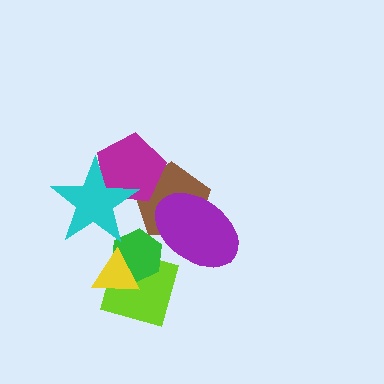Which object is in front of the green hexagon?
The yellow triangle is in front of the green hexagon.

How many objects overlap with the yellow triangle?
2 objects overlap with the yellow triangle.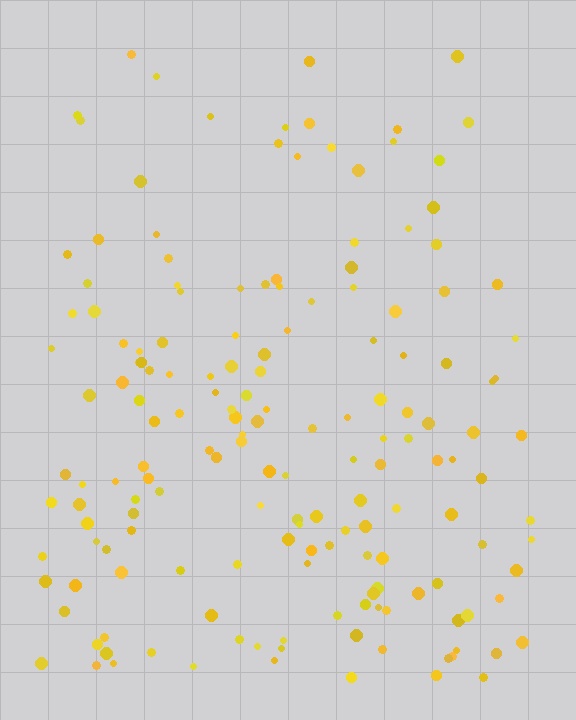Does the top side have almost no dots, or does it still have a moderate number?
Still a moderate number, just noticeably fewer than the bottom.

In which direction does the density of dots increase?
From top to bottom, with the bottom side densest.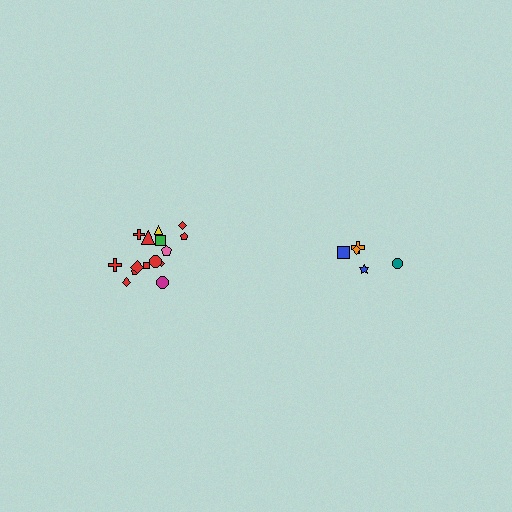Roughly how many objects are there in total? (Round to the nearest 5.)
Roughly 20 objects in total.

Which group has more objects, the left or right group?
The left group.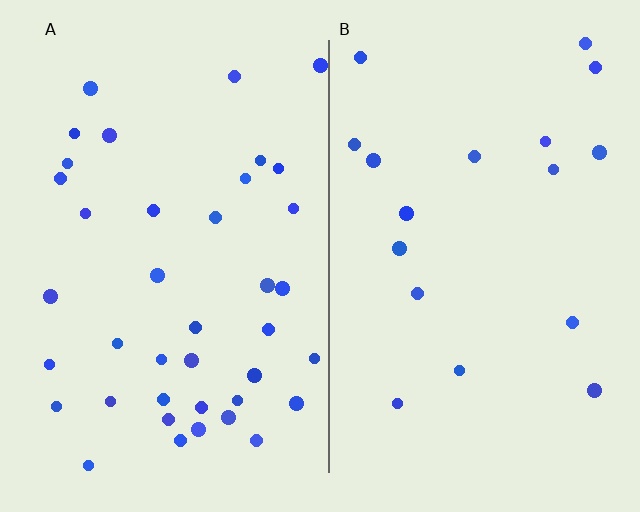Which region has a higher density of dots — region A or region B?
A (the left).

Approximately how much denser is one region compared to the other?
Approximately 2.2× — region A over region B.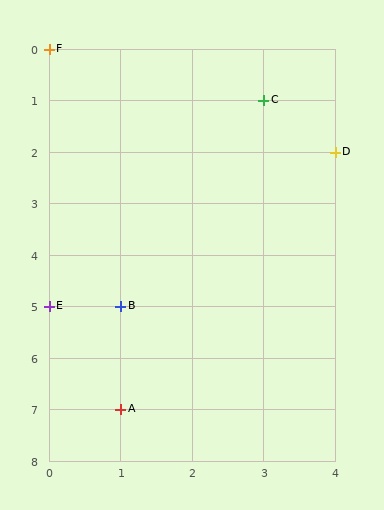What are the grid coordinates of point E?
Point E is at grid coordinates (0, 5).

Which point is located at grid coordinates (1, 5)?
Point B is at (1, 5).